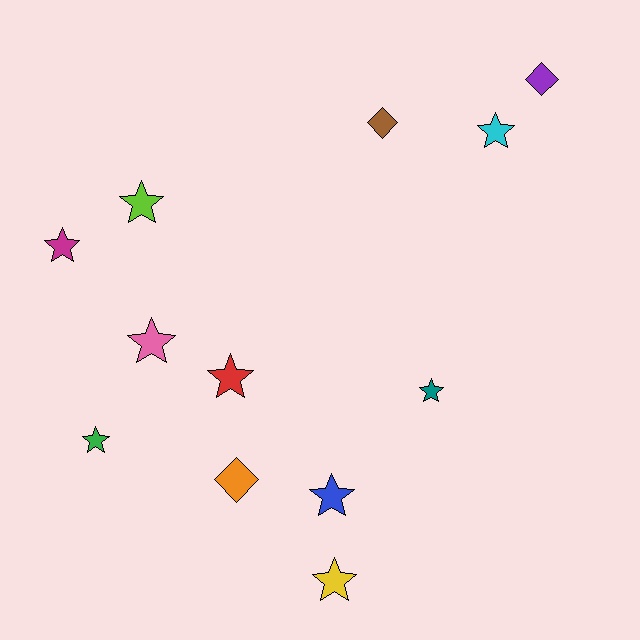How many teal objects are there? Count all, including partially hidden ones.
There is 1 teal object.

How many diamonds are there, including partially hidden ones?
There are 3 diamonds.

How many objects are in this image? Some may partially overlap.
There are 12 objects.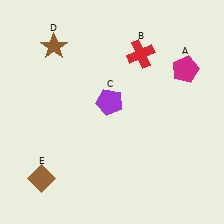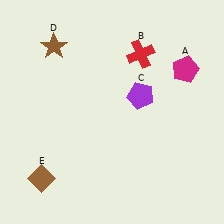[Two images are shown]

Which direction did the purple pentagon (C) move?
The purple pentagon (C) moved right.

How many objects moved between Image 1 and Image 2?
1 object moved between the two images.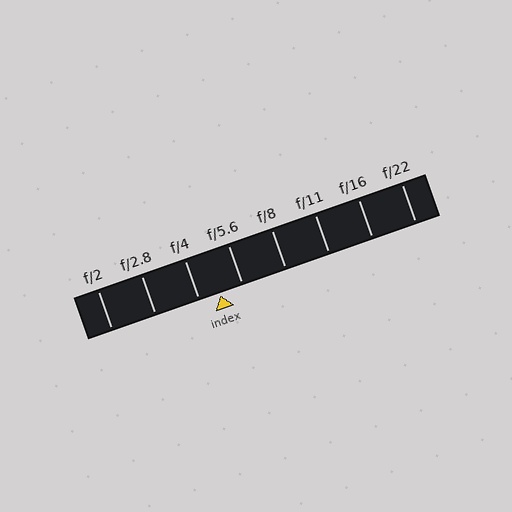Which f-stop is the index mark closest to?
The index mark is closest to f/4.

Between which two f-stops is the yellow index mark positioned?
The index mark is between f/4 and f/5.6.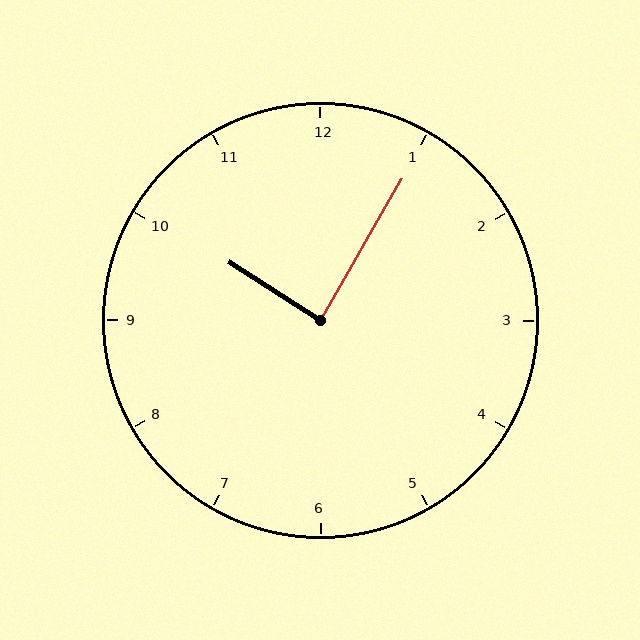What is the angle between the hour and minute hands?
Approximately 88 degrees.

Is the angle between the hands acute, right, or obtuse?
It is right.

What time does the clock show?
10:05.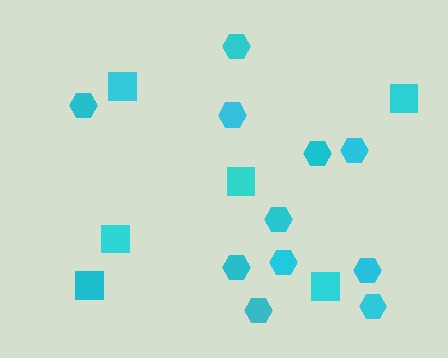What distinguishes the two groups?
There are 2 groups: one group of squares (6) and one group of hexagons (11).